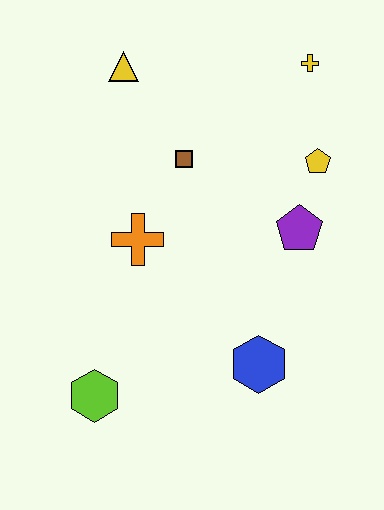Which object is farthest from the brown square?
The lime hexagon is farthest from the brown square.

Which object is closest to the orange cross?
The brown square is closest to the orange cross.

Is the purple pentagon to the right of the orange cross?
Yes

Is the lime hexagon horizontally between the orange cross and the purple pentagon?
No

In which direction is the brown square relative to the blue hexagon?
The brown square is above the blue hexagon.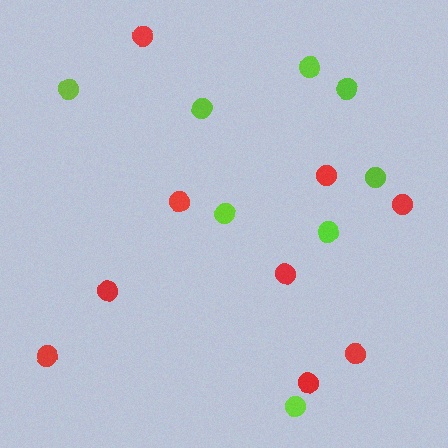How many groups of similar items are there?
There are 2 groups: one group of red circles (9) and one group of lime circles (8).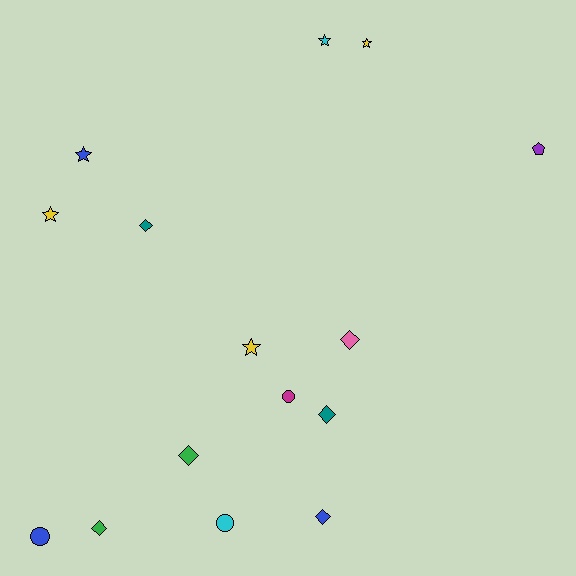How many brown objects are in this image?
There are no brown objects.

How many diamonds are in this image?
There are 6 diamonds.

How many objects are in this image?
There are 15 objects.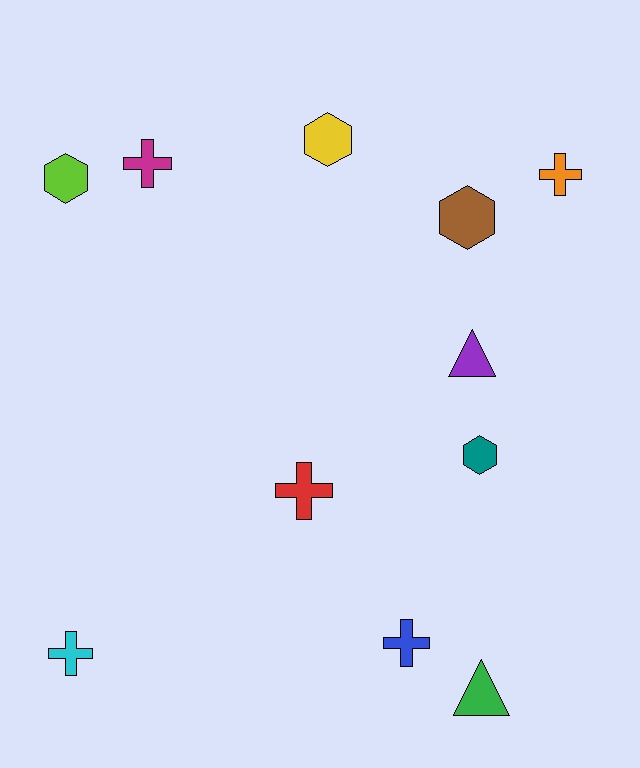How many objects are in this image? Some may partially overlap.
There are 11 objects.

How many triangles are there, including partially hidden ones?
There are 2 triangles.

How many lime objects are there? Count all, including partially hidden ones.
There is 1 lime object.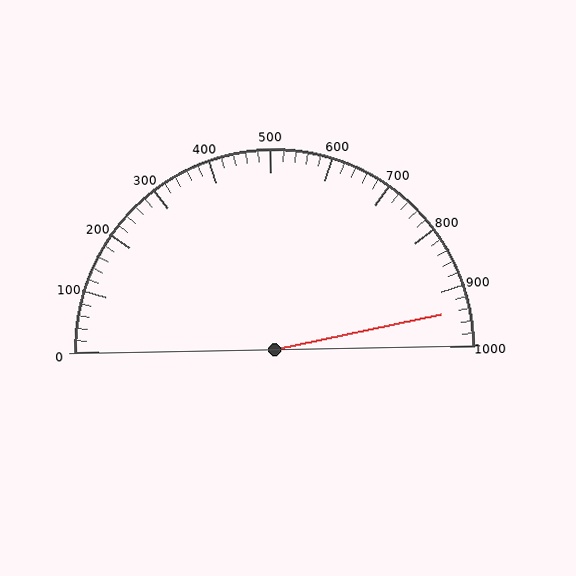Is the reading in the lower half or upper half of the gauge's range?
The reading is in the upper half of the range (0 to 1000).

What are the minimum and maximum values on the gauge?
The gauge ranges from 0 to 1000.